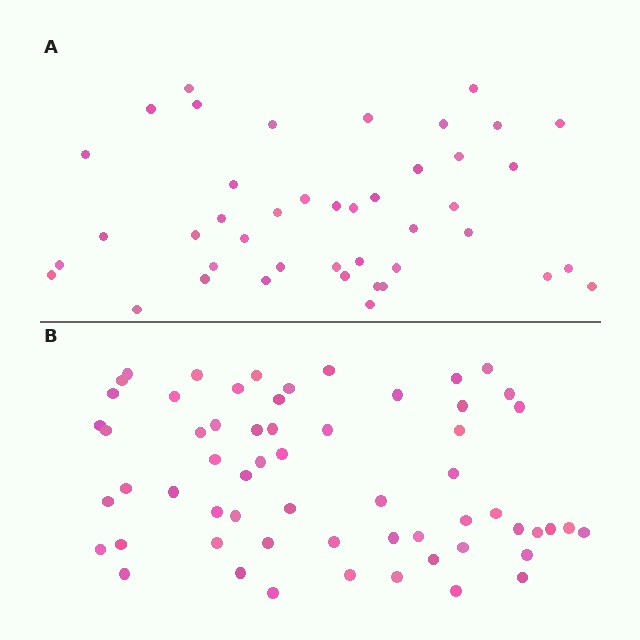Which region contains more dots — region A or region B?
Region B (the bottom region) has more dots.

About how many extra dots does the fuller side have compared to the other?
Region B has approximately 15 more dots than region A.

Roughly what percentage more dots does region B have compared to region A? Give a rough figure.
About 40% more.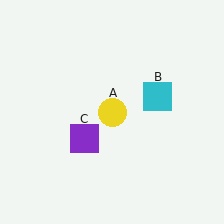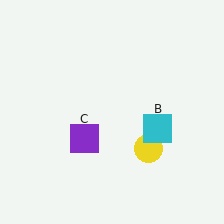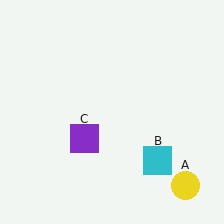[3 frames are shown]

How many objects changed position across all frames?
2 objects changed position: yellow circle (object A), cyan square (object B).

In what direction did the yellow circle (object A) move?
The yellow circle (object A) moved down and to the right.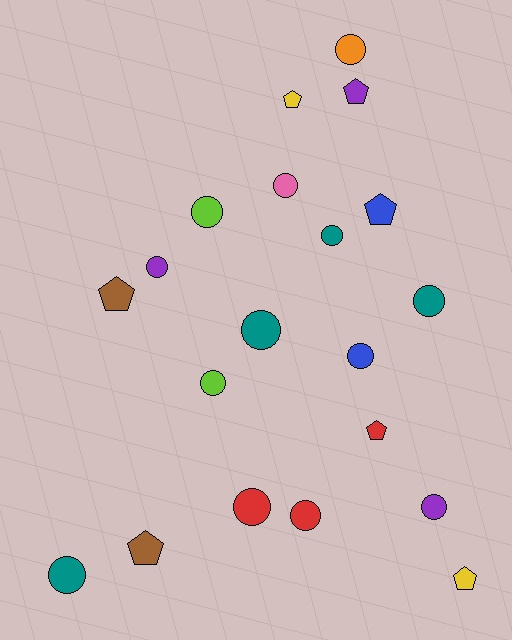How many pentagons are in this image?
There are 7 pentagons.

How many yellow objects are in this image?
There are 2 yellow objects.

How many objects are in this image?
There are 20 objects.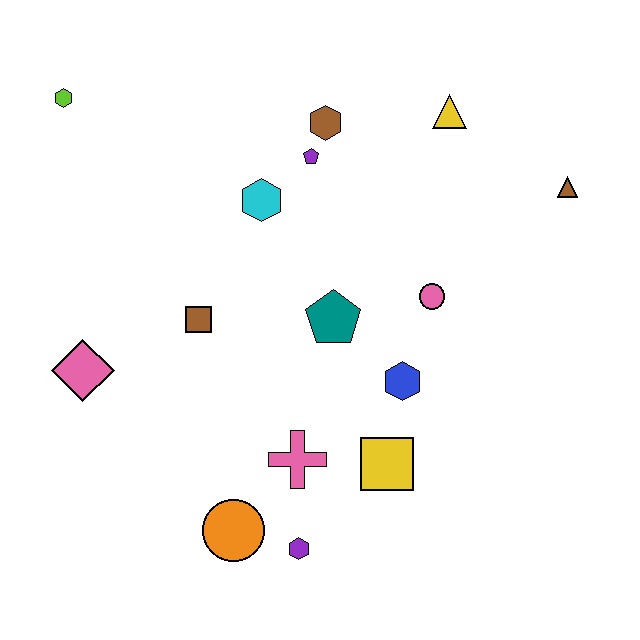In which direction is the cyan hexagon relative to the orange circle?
The cyan hexagon is above the orange circle.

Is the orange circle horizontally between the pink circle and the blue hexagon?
No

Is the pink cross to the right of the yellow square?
No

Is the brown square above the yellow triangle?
No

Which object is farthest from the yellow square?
The lime hexagon is farthest from the yellow square.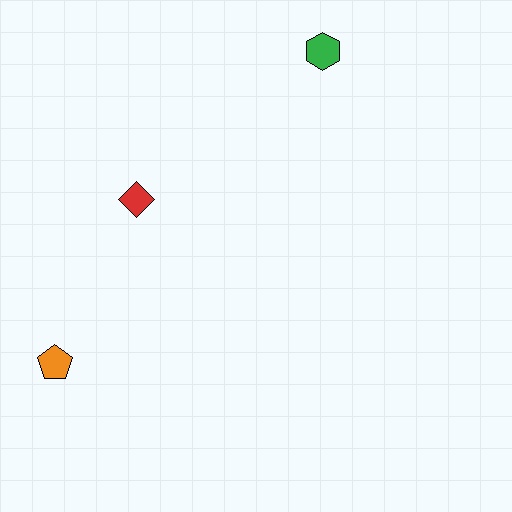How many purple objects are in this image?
There are no purple objects.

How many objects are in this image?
There are 3 objects.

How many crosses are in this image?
There are no crosses.